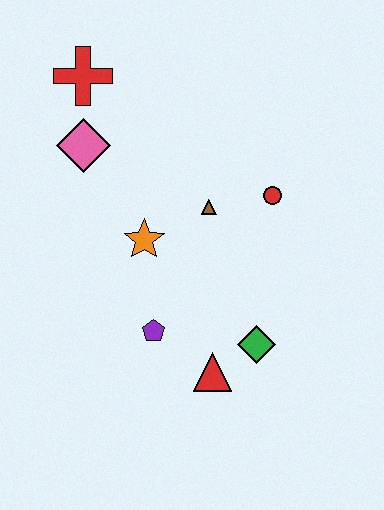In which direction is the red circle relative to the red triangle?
The red circle is above the red triangle.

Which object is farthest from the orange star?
The red cross is farthest from the orange star.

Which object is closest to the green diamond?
The red triangle is closest to the green diamond.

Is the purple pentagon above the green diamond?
Yes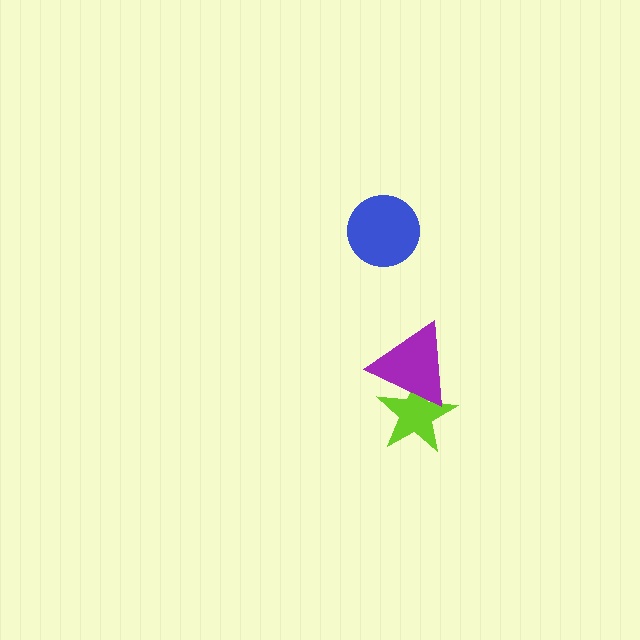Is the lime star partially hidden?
Yes, it is partially covered by another shape.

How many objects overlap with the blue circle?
0 objects overlap with the blue circle.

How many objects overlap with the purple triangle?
1 object overlaps with the purple triangle.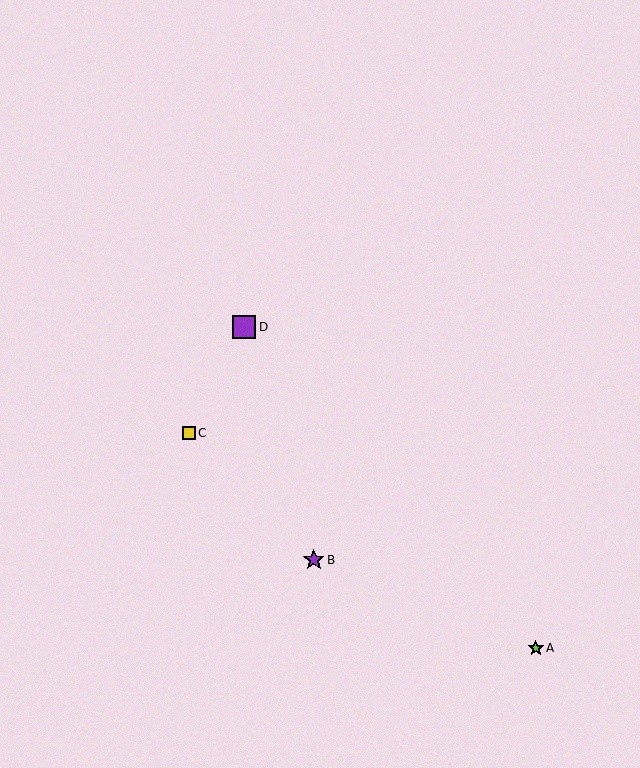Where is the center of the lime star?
The center of the lime star is at (536, 648).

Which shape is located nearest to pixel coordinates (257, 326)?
The purple square (labeled D) at (244, 327) is nearest to that location.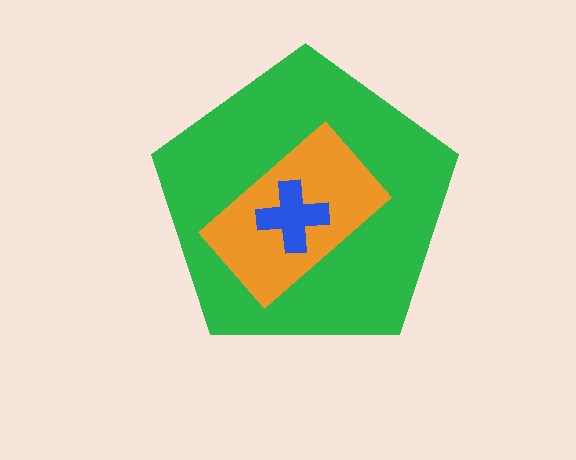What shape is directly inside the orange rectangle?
The blue cross.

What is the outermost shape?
The green pentagon.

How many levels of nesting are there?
3.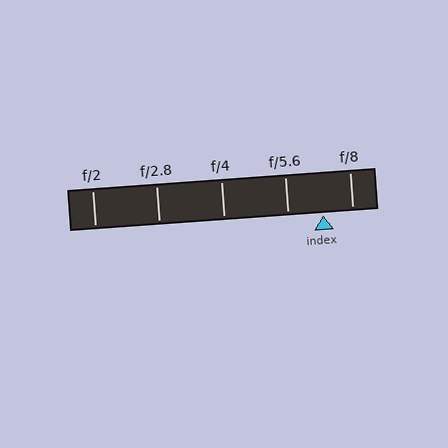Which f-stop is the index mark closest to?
The index mark is closest to f/8.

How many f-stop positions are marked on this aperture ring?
There are 5 f-stop positions marked.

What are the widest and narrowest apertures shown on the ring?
The widest aperture shown is f/2 and the narrowest is f/8.